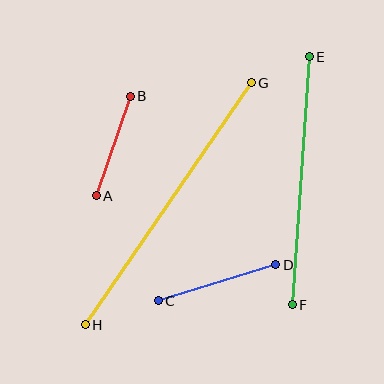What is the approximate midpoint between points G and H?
The midpoint is at approximately (168, 204) pixels.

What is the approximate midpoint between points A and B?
The midpoint is at approximately (113, 146) pixels.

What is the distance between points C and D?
The distance is approximately 123 pixels.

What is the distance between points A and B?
The distance is approximately 105 pixels.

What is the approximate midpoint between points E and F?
The midpoint is at approximately (301, 181) pixels.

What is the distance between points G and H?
The distance is approximately 293 pixels.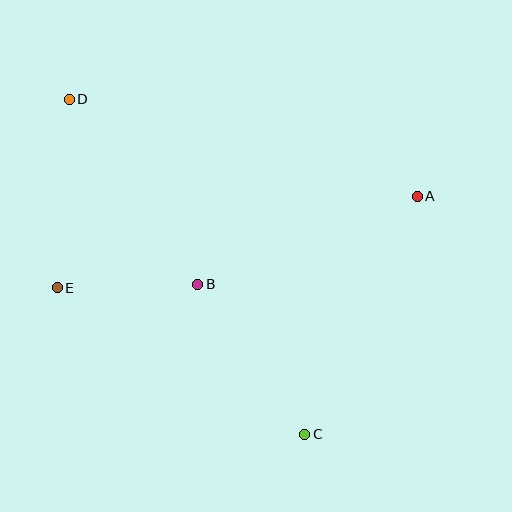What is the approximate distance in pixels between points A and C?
The distance between A and C is approximately 263 pixels.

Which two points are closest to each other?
Points B and E are closest to each other.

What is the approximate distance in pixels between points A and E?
The distance between A and E is approximately 371 pixels.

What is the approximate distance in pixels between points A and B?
The distance between A and B is approximately 237 pixels.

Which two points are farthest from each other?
Points C and D are farthest from each other.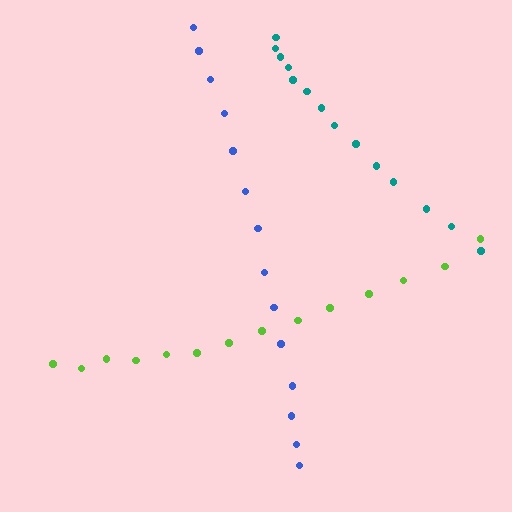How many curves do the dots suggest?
There are 3 distinct paths.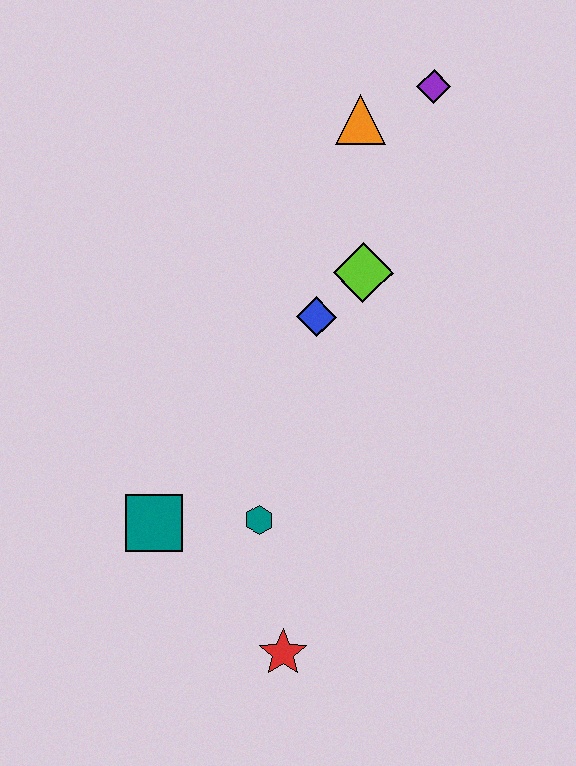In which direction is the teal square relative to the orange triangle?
The teal square is below the orange triangle.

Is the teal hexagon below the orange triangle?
Yes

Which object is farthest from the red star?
The purple diamond is farthest from the red star.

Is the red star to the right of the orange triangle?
No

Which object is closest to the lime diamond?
The blue diamond is closest to the lime diamond.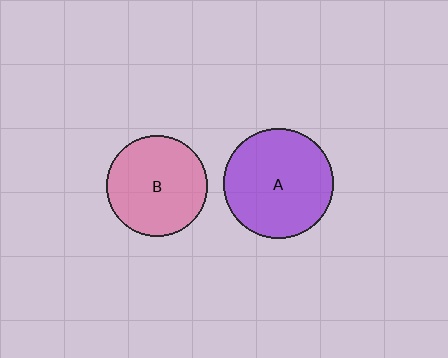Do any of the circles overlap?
No, none of the circles overlap.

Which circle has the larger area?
Circle A (purple).